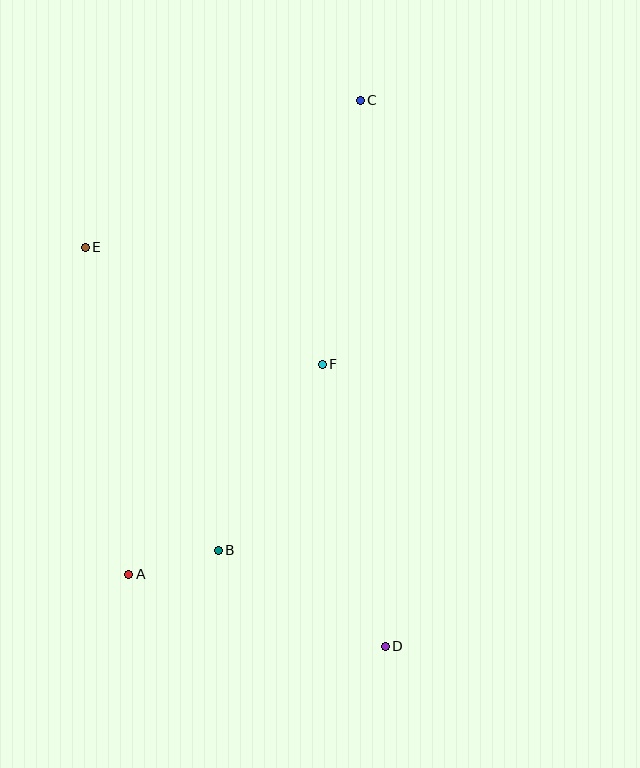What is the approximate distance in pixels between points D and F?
The distance between D and F is approximately 289 pixels.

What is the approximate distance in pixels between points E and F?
The distance between E and F is approximately 264 pixels.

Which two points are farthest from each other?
Points C and D are farthest from each other.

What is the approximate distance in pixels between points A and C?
The distance between A and C is approximately 527 pixels.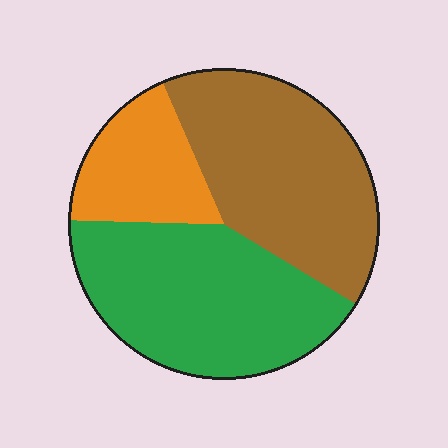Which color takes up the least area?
Orange, at roughly 20%.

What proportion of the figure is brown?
Brown takes up between a third and a half of the figure.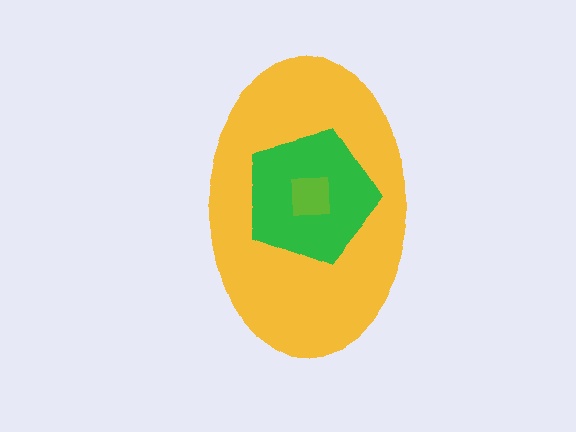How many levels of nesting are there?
3.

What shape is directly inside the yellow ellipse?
The green pentagon.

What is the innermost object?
The lime square.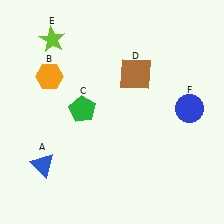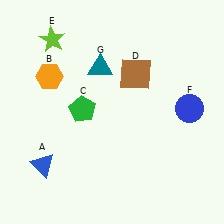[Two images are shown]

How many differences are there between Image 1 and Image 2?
There is 1 difference between the two images.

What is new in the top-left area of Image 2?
A teal triangle (G) was added in the top-left area of Image 2.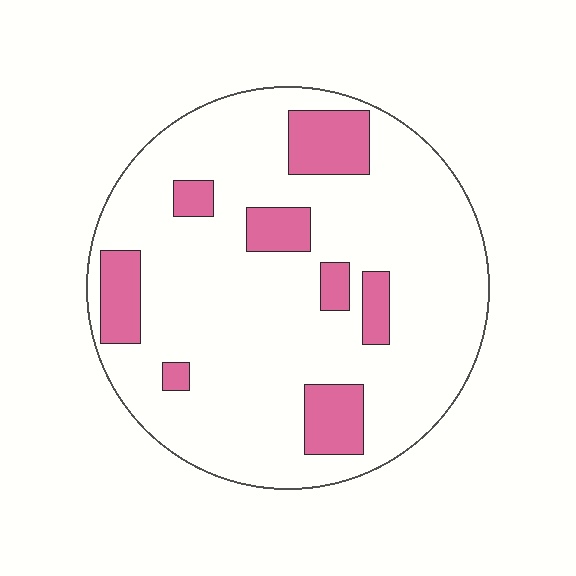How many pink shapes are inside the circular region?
8.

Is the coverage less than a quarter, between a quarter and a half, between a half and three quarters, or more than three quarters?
Less than a quarter.